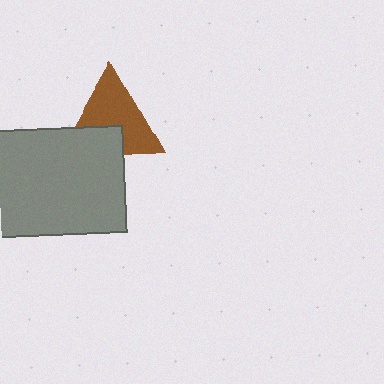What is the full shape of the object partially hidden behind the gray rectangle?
The partially hidden object is a brown triangle.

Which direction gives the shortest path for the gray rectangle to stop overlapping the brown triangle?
Moving down gives the shortest separation.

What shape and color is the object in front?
The object in front is a gray rectangle.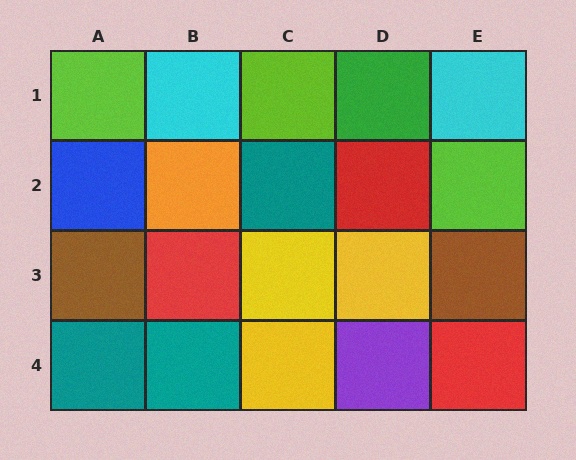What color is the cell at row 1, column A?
Lime.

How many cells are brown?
2 cells are brown.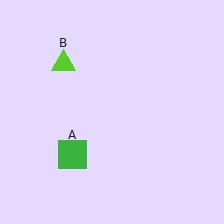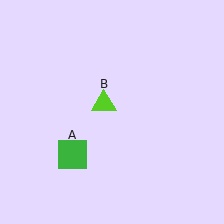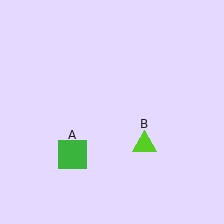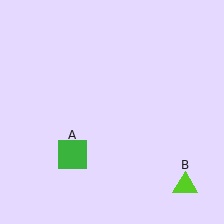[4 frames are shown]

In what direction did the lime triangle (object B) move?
The lime triangle (object B) moved down and to the right.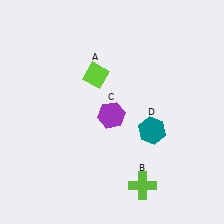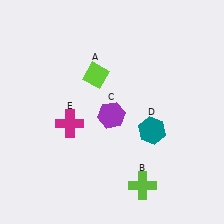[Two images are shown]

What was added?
A magenta cross (E) was added in Image 2.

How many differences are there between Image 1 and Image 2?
There is 1 difference between the two images.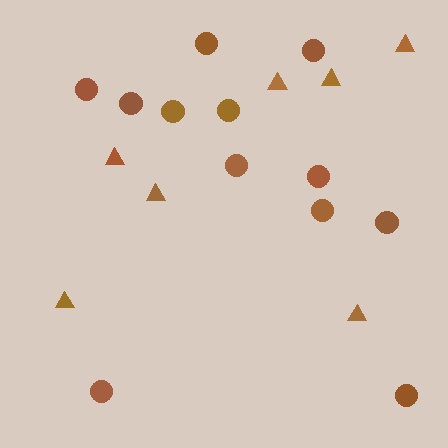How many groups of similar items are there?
There are 2 groups: one group of triangles (7) and one group of circles (12).